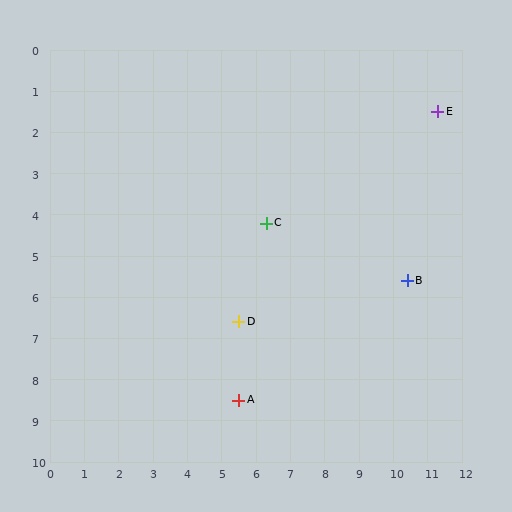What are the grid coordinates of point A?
Point A is at approximately (5.5, 8.5).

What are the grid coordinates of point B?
Point B is at approximately (10.4, 5.6).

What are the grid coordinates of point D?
Point D is at approximately (5.5, 6.6).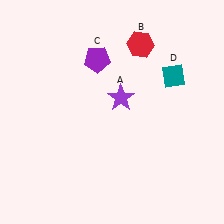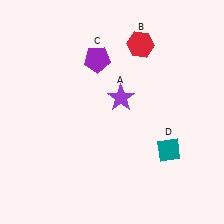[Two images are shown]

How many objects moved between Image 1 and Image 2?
1 object moved between the two images.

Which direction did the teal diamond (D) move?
The teal diamond (D) moved down.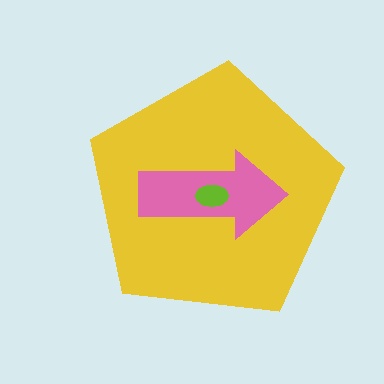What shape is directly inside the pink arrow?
The lime ellipse.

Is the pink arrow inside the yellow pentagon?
Yes.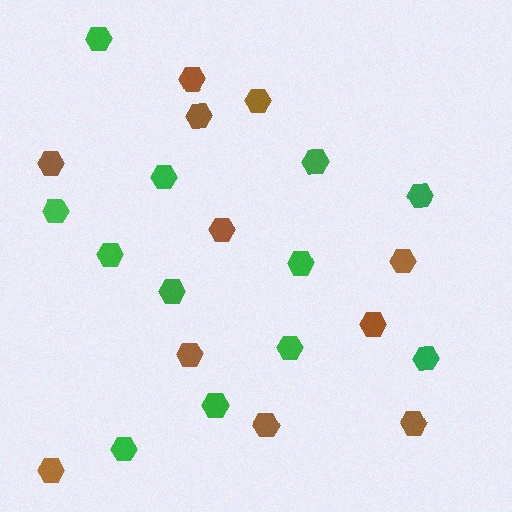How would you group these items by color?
There are 2 groups: one group of brown hexagons (11) and one group of green hexagons (12).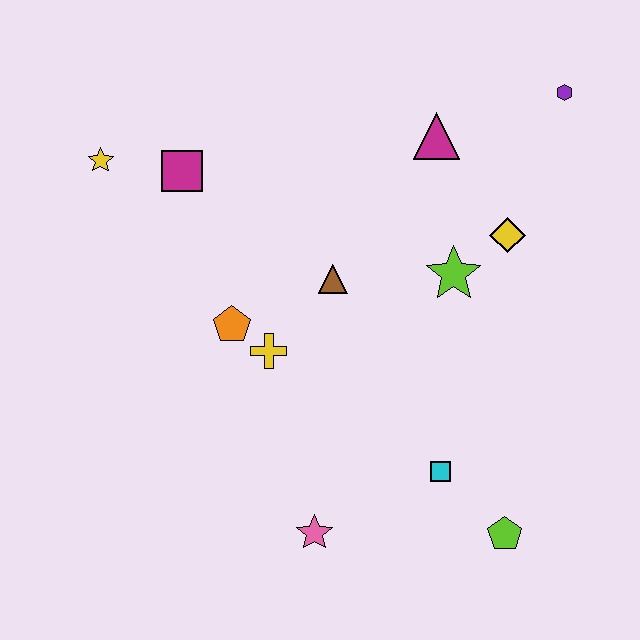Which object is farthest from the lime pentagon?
The yellow star is farthest from the lime pentagon.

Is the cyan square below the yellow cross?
Yes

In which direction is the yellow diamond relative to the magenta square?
The yellow diamond is to the right of the magenta square.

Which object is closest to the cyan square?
The lime pentagon is closest to the cyan square.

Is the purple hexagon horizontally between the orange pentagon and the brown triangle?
No